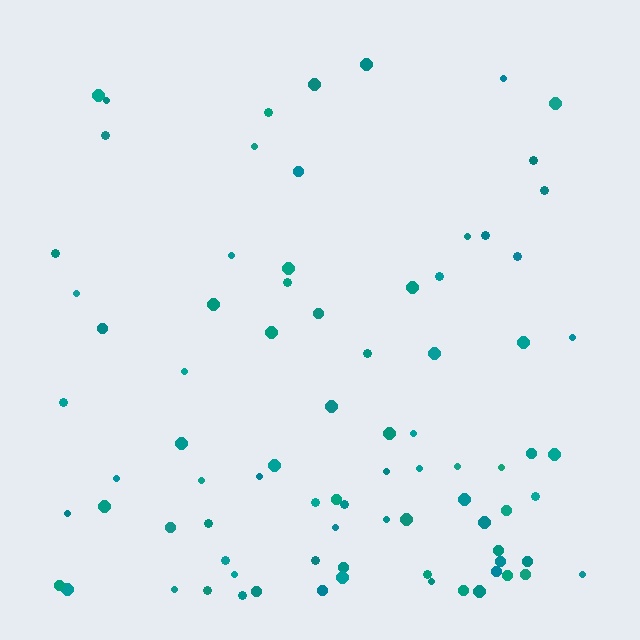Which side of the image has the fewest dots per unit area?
The top.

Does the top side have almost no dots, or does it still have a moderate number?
Still a moderate number, just noticeably fewer than the bottom.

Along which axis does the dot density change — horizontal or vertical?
Vertical.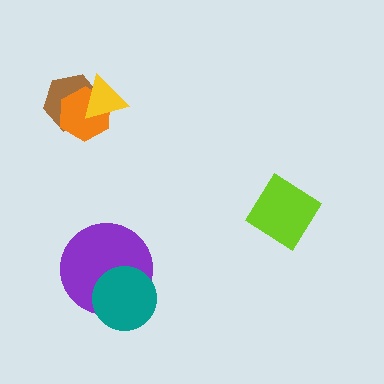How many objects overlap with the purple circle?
1 object overlaps with the purple circle.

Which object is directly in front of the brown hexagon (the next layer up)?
The orange hexagon is directly in front of the brown hexagon.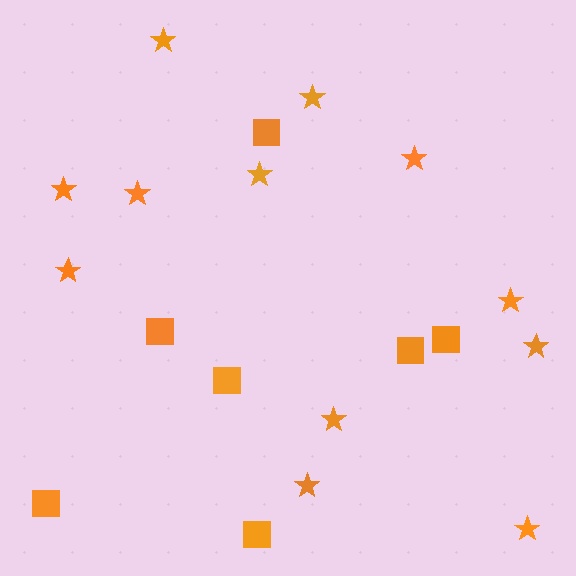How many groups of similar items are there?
There are 2 groups: one group of stars (12) and one group of squares (7).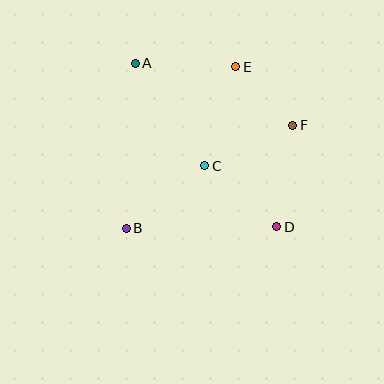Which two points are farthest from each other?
Points A and D are farthest from each other.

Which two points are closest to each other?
Points E and F are closest to each other.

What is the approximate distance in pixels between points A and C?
The distance between A and C is approximately 124 pixels.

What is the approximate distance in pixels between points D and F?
The distance between D and F is approximately 103 pixels.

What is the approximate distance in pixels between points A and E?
The distance between A and E is approximately 100 pixels.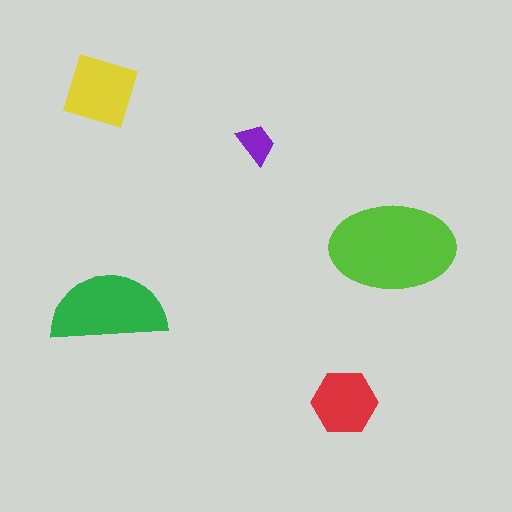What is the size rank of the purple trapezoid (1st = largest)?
5th.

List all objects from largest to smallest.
The lime ellipse, the green semicircle, the yellow square, the red hexagon, the purple trapezoid.